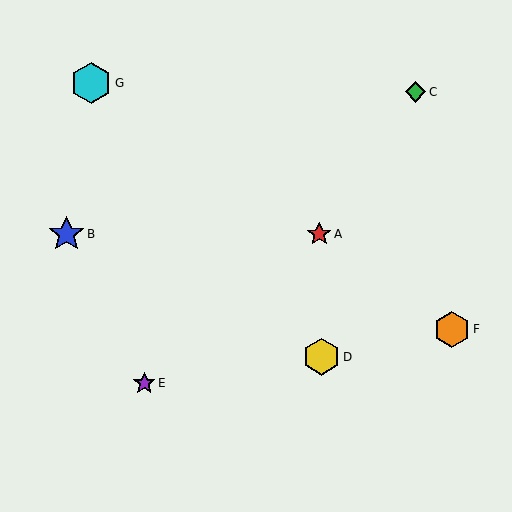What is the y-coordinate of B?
Object B is at y≈234.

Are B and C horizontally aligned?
No, B is at y≈234 and C is at y≈92.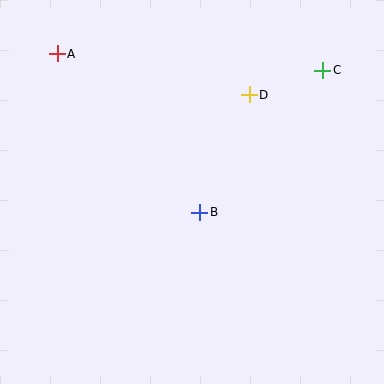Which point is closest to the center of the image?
Point B at (200, 212) is closest to the center.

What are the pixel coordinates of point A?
Point A is at (57, 54).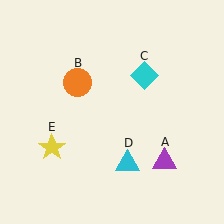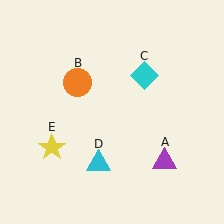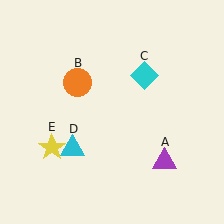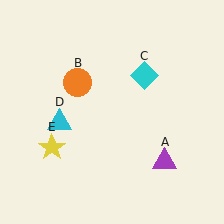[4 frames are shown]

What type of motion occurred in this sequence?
The cyan triangle (object D) rotated clockwise around the center of the scene.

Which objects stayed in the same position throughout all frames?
Purple triangle (object A) and orange circle (object B) and cyan diamond (object C) and yellow star (object E) remained stationary.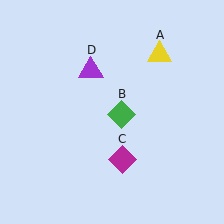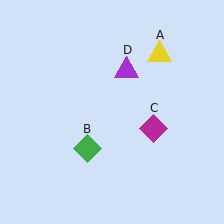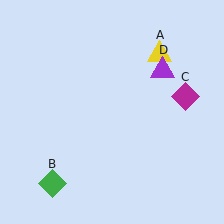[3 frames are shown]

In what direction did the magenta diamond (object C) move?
The magenta diamond (object C) moved up and to the right.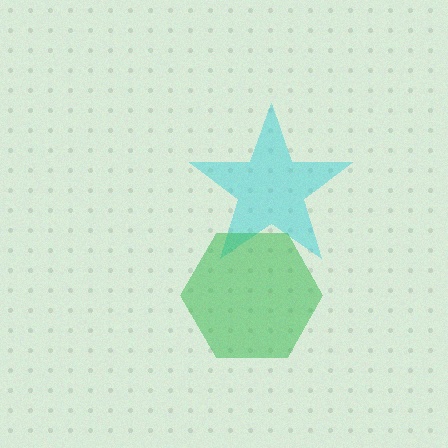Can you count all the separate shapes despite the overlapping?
Yes, there are 2 separate shapes.